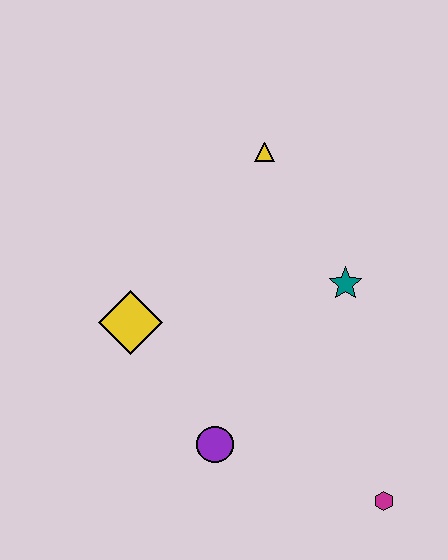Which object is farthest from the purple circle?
The yellow triangle is farthest from the purple circle.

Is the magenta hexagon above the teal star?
No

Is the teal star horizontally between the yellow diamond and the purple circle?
No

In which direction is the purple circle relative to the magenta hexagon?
The purple circle is to the left of the magenta hexagon.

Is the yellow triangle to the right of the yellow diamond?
Yes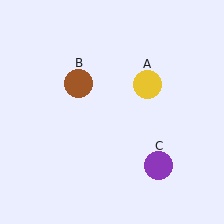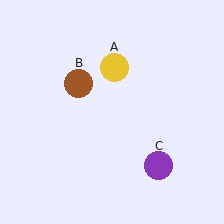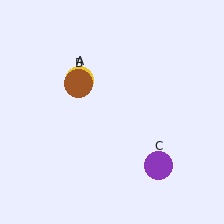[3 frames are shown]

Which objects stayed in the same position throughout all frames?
Brown circle (object B) and purple circle (object C) remained stationary.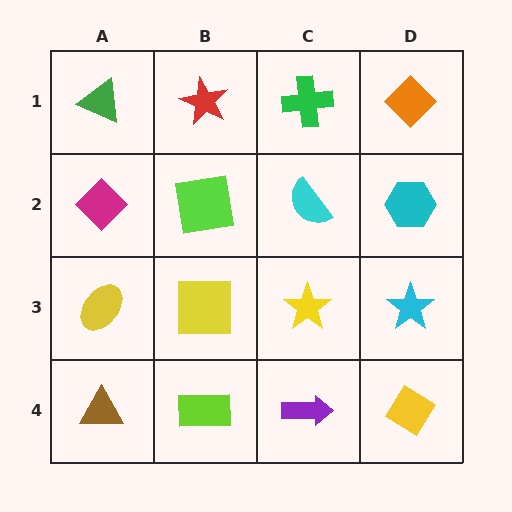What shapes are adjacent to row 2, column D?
An orange diamond (row 1, column D), a cyan star (row 3, column D), a cyan semicircle (row 2, column C).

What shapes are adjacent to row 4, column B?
A yellow square (row 3, column B), a brown triangle (row 4, column A), a purple arrow (row 4, column C).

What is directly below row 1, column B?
A lime square.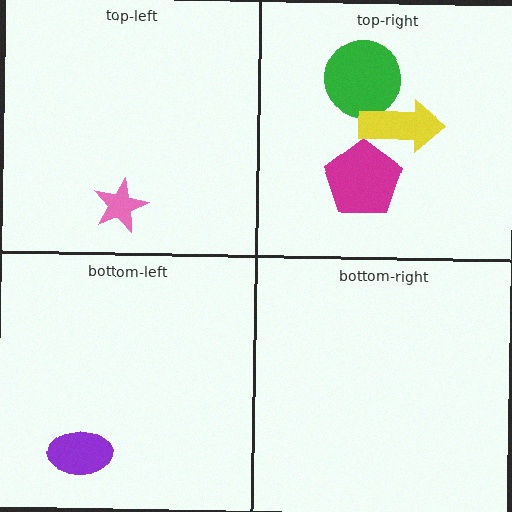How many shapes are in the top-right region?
3.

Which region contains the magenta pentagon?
The top-right region.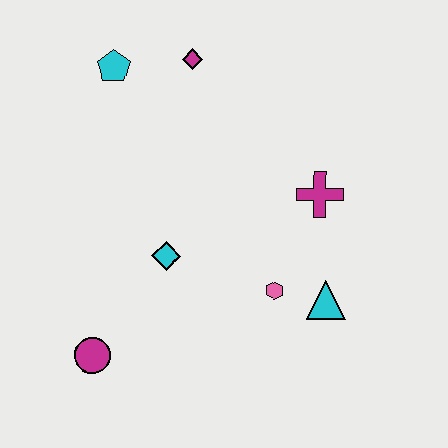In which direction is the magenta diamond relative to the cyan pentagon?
The magenta diamond is to the right of the cyan pentagon.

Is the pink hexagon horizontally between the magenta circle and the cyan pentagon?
No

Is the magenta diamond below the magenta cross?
No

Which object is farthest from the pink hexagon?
The cyan pentagon is farthest from the pink hexagon.